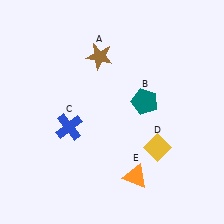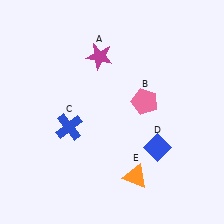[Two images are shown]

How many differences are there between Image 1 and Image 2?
There are 3 differences between the two images.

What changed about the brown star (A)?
In Image 1, A is brown. In Image 2, it changed to magenta.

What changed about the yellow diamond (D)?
In Image 1, D is yellow. In Image 2, it changed to blue.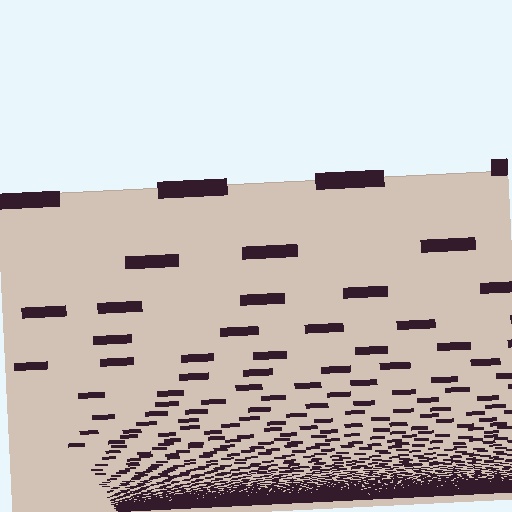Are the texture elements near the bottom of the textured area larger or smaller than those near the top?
Smaller. The gradient is inverted — elements near the bottom are smaller and denser.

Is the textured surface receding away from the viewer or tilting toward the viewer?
The surface appears to tilt toward the viewer. Texture elements get larger and sparser toward the top.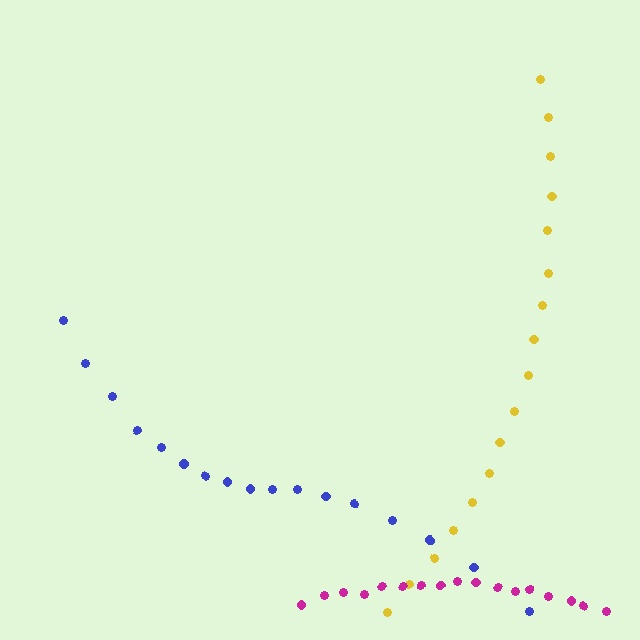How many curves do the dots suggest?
There are 3 distinct paths.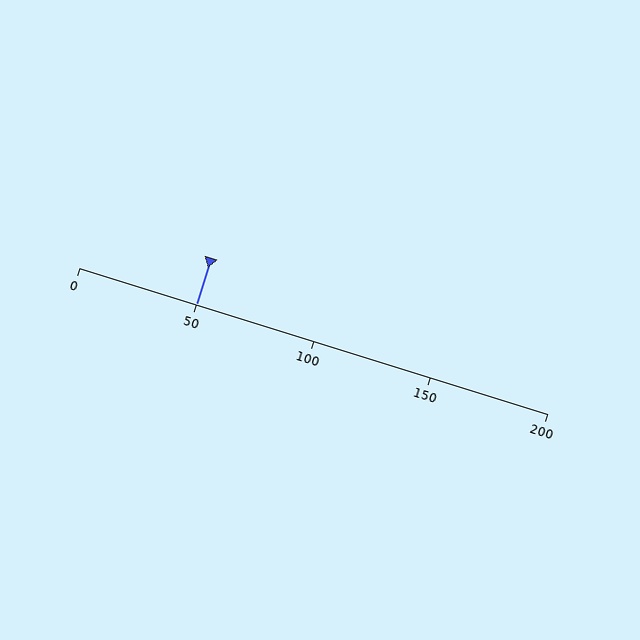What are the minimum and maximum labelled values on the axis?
The axis runs from 0 to 200.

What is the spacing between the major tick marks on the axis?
The major ticks are spaced 50 apart.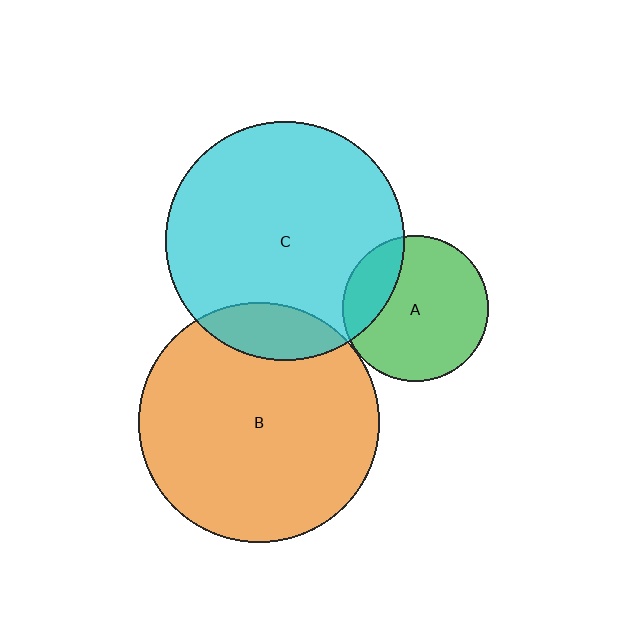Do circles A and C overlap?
Yes.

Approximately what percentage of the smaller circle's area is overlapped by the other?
Approximately 20%.